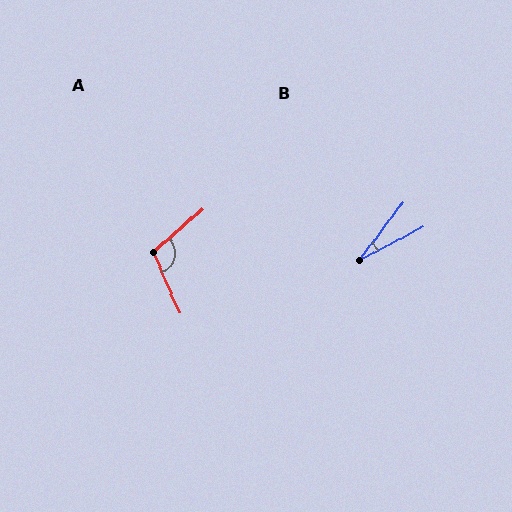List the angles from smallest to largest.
B (25°), A (108°).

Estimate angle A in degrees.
Approximately 108 degrees.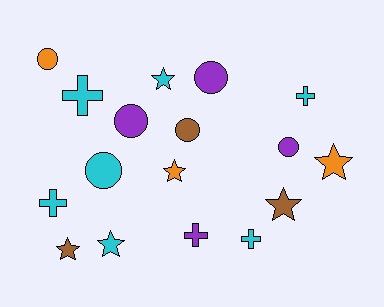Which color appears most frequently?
Cyan, with 7 objects.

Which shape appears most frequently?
Circle, with 6 objects.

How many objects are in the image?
There are 17 objects.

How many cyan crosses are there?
There are 4 cyan crosses.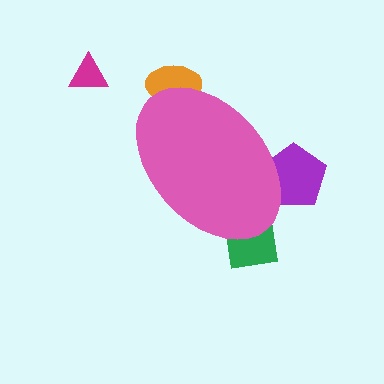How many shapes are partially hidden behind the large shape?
3 shapes are partially hidden.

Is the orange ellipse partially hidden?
Yes, the orange ellipse is partially hidden behind the pink ellipse.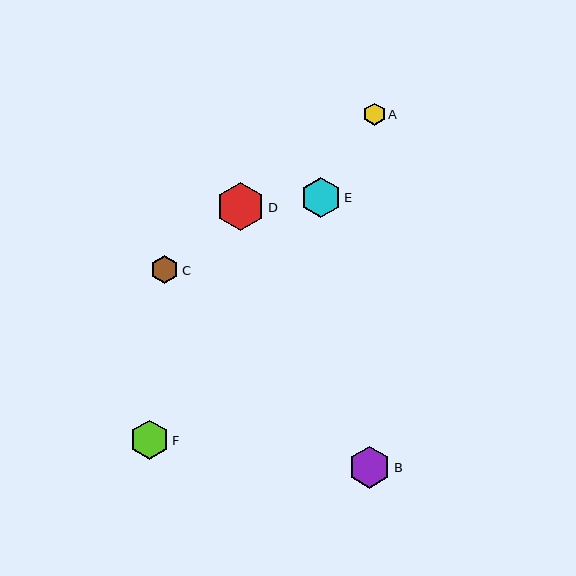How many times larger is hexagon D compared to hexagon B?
Hexagon D is approximately 1.1 times the size of hexagon B.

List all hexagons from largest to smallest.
From largest to smallest: D, B, E, F, C, A.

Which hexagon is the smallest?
Hexagon A is the smallest with a size of approximately 22 pixels.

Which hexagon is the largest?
Hexagon D is the largest with a size of approximately 48 pixels.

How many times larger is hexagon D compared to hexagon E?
Hexagon D is approximately 1.2 times the size of hexagon E.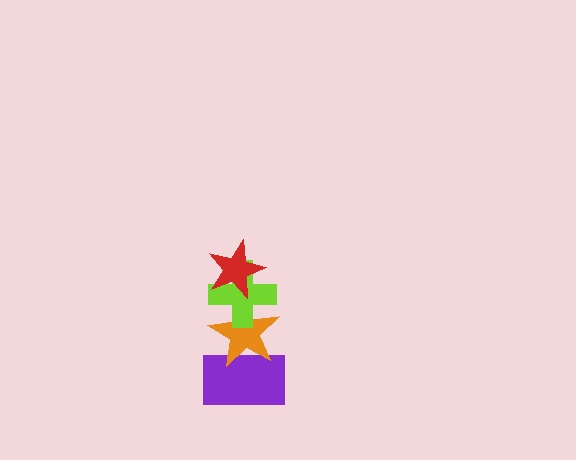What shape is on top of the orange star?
The lime cross is on top of the orange star.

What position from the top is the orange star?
The orange star is 3rd from the top.